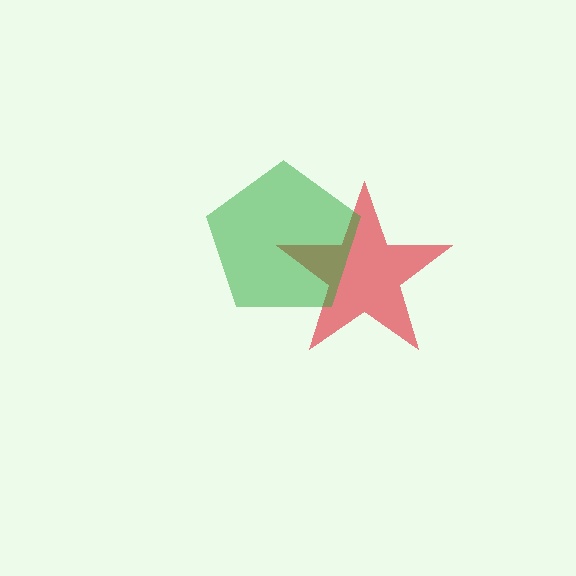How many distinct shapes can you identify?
There are 2 distinct shapes: a red star, a green pentagon.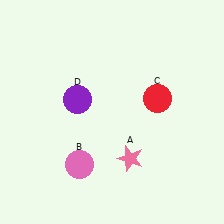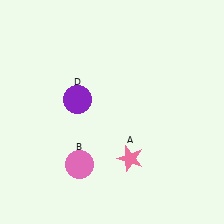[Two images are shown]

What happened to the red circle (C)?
The red circle (C) was removed in Image 2. It was in the top-right area of Image 1.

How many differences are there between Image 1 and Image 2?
There is 1 difference between the two images.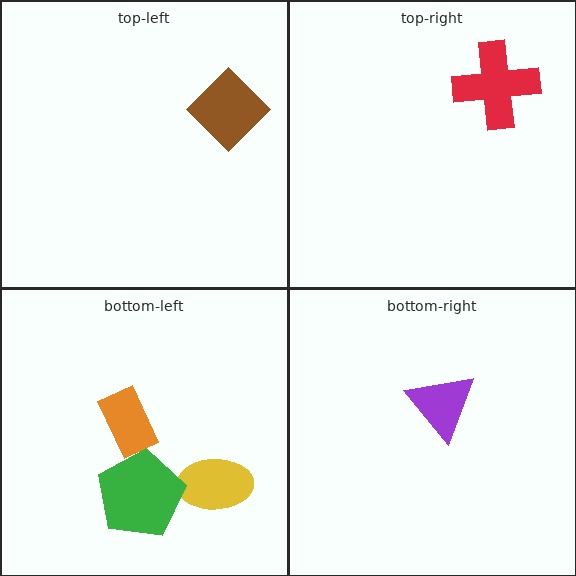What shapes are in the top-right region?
The red cross.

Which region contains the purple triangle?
The bottom-right region.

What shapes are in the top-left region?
The brown diamond.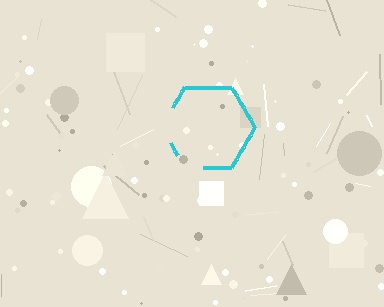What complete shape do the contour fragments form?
The contour fragments form a hexagon.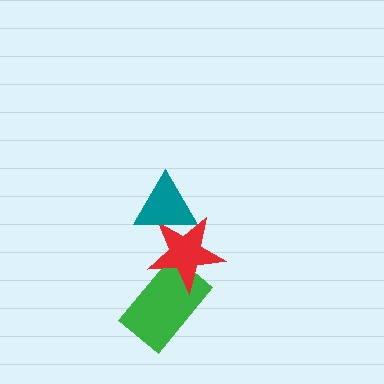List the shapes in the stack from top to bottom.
From top to bottom: the teal triangle, the red star, the green rectangle.